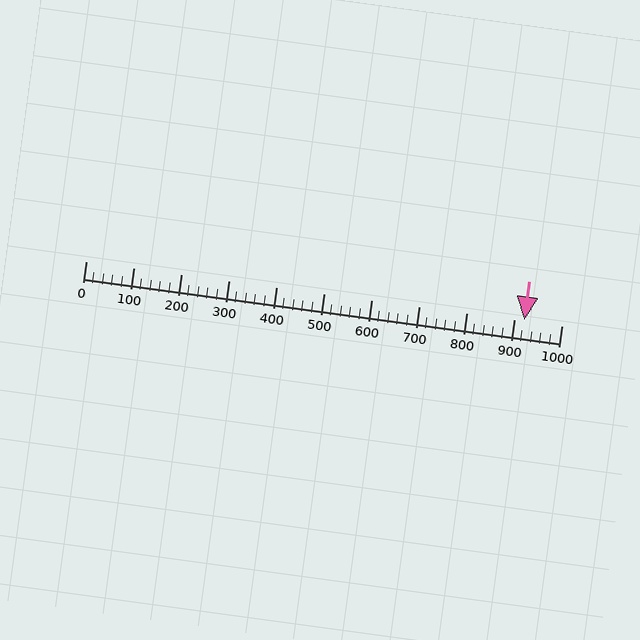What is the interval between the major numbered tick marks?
The major tick marks are spaced 100 units apart.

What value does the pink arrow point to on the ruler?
The pink arrow points to approximately 923.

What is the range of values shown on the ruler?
The ruler shows values from 0 to 1000.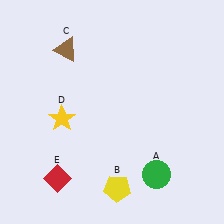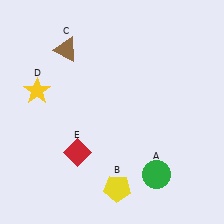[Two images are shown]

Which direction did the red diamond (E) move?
The red diamond (E) moved up.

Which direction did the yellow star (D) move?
The yellow star (D) moved up.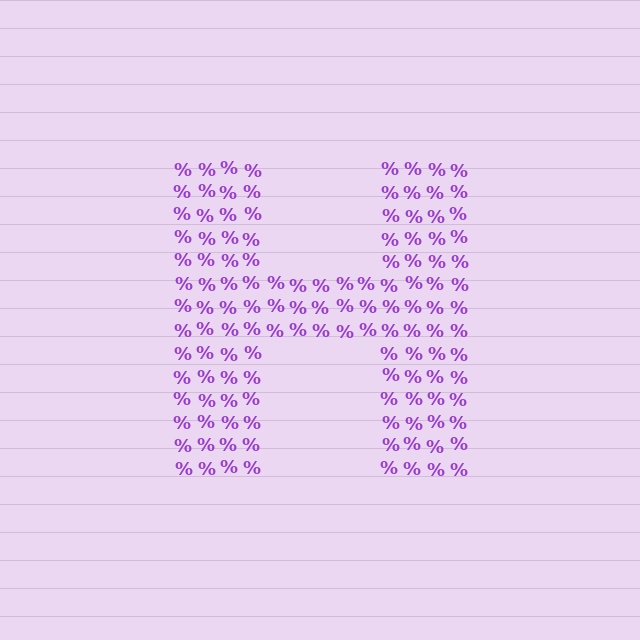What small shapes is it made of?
It is made of small percent signs.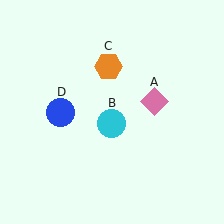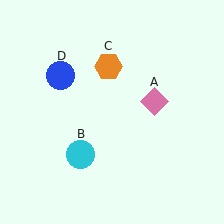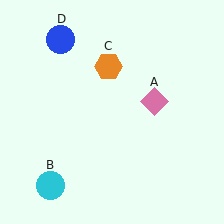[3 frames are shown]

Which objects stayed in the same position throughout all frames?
Pink diamond (object A) and orange hexagon (object C) remained stationary.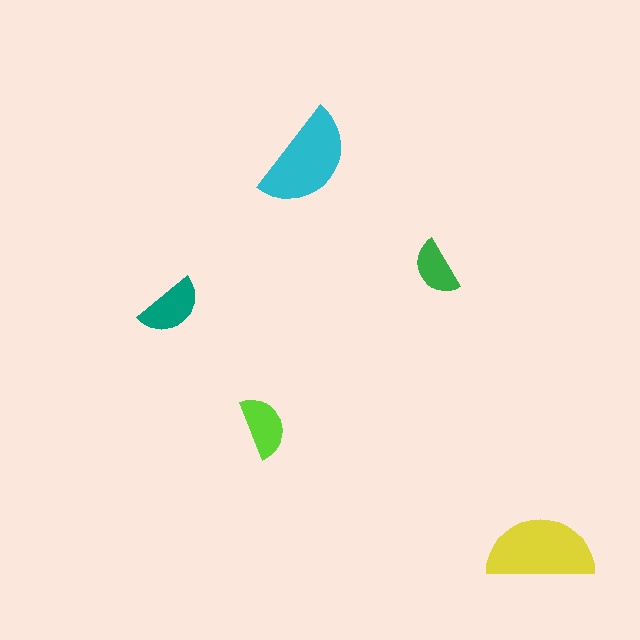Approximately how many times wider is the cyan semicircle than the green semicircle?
About 2 times wider.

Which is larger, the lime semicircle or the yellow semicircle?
The yellow one.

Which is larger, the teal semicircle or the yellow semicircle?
The yellow one.